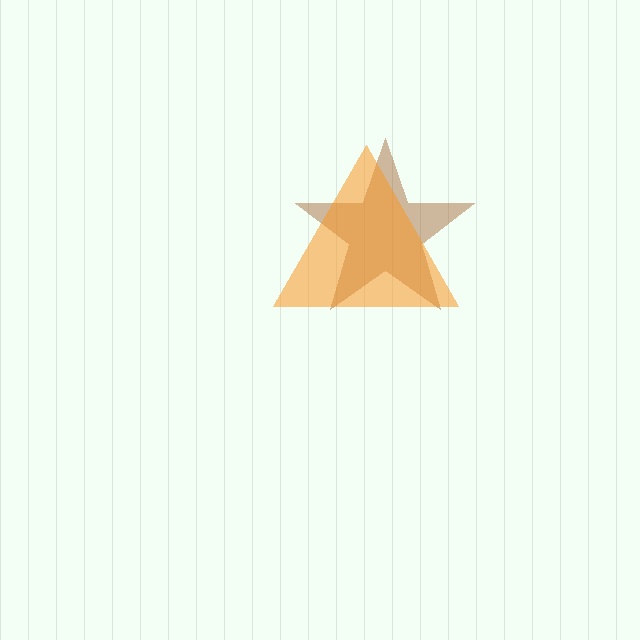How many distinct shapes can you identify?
There are 2 distinct shapes: a brown star, an orange triangle.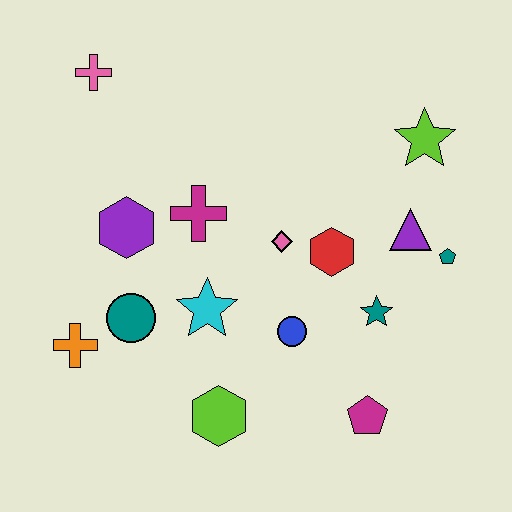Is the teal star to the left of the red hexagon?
No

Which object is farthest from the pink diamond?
The pink cross is farthest from the pink diamond.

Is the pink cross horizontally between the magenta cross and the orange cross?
Yes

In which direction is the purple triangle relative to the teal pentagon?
The purple triangle is to the left of the teal pentagon.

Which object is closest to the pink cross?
The purple hexagon is closest to the pink cross.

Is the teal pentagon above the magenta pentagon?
Yes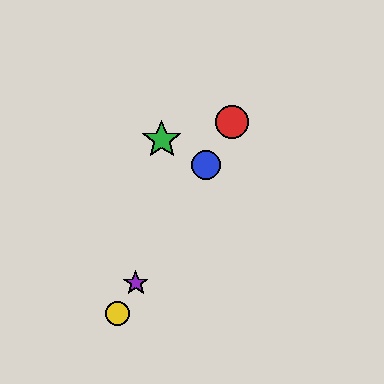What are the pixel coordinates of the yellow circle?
The yellow circle is at (118, 313).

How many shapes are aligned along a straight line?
4 shapes (the red circle, the blue circle, the yellow circle, the purple star) are aligned along a straight line.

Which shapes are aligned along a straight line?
The red circle, the blue circle, the yellow circle, the purple star are aligned along a straight line.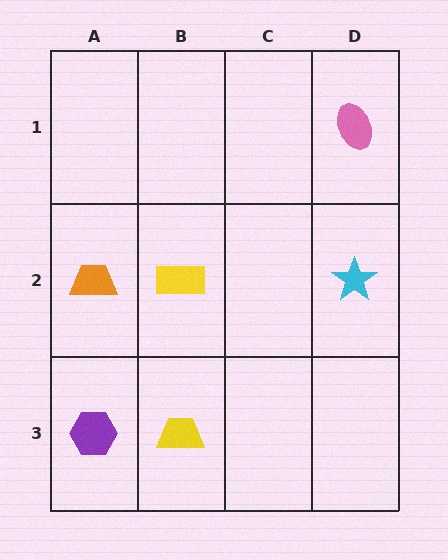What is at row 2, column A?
An orange trapezoid.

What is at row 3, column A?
A purple hexagon.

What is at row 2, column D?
A cyan star.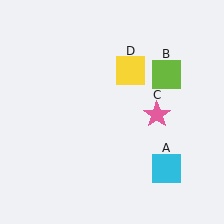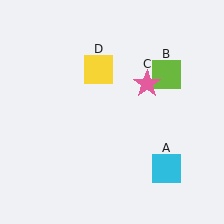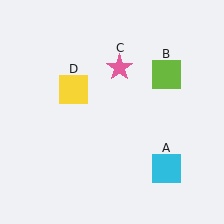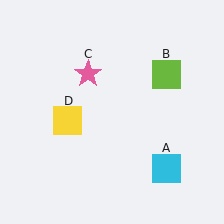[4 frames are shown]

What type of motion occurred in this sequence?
The pink star (object C), yellow square (object D) rotated counterclockwise around the center of the scene.